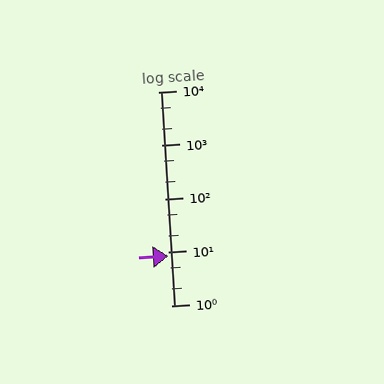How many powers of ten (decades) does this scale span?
The scale spans 4 decades, from 1 to 10000.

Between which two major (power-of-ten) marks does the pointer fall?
The pointer is between 1 and 10.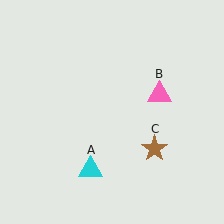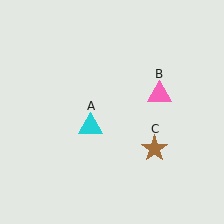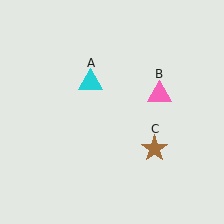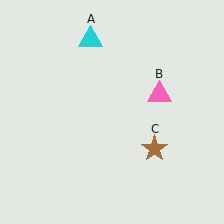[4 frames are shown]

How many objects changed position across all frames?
1 object changed position: cyan triangle (object A).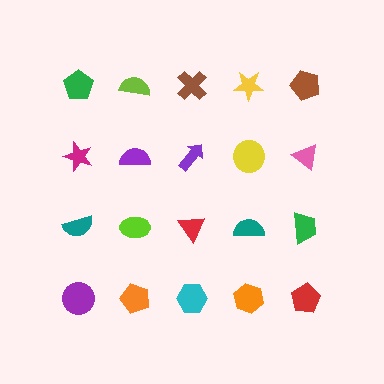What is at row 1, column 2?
A lime semicircle.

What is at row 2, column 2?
A purple semicircle.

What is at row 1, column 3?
A brown cross.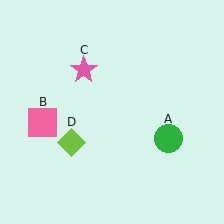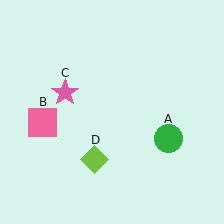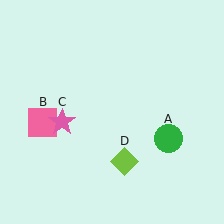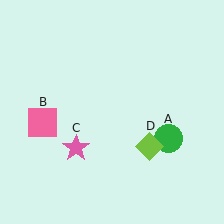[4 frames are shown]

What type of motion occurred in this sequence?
The pink star (object C), lime diamond (object D) rotated counterclockwise around the center of the scene.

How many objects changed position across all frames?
2 objects changed position: pink star (object C), lime diamond (object D).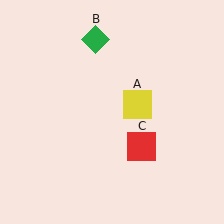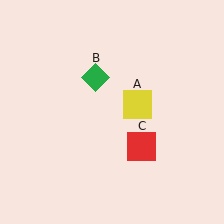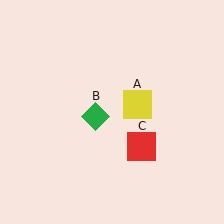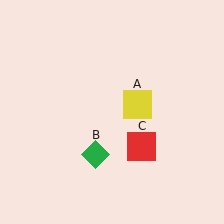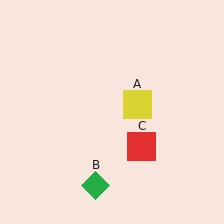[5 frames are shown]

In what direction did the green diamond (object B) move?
The green diamond (object B) moved down.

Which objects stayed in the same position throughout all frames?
Yellow square (object A) and red square (object C) remained stationary.